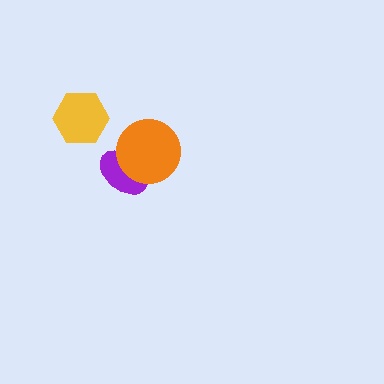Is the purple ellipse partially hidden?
Yes, it is partially covered by another shape.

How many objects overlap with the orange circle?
1 object overlaps with the orange circle.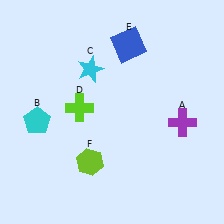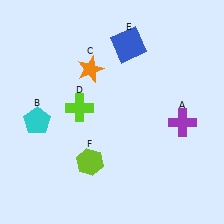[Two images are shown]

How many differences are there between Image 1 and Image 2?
There is 1 difference between the two images.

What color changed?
The star (C) changed from cyan in Image 1 to orange in Image 2.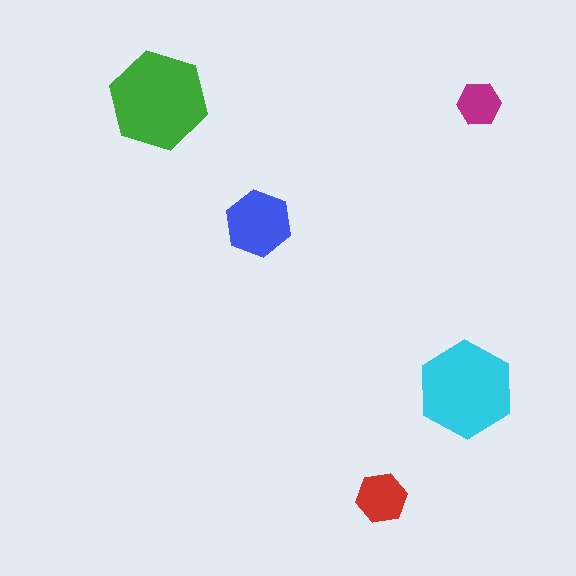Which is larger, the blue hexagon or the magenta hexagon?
The blue one.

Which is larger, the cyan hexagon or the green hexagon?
The green one.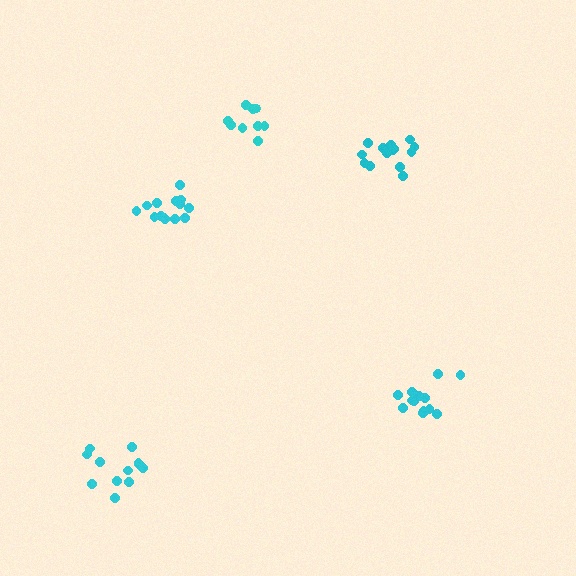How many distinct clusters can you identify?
There are 5 distinct clusters.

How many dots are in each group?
Group 1: 14 dots, Group 2: 12 dots, Group 3: 14 dots, Group 4: 13 dots, Group 5: 9 dots (62 total).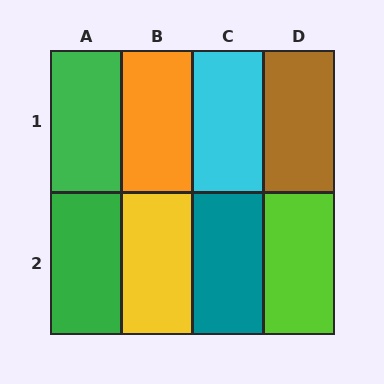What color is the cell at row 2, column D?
Lime.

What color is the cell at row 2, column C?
Teal.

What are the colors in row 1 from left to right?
Green, orange, cyan, brown.